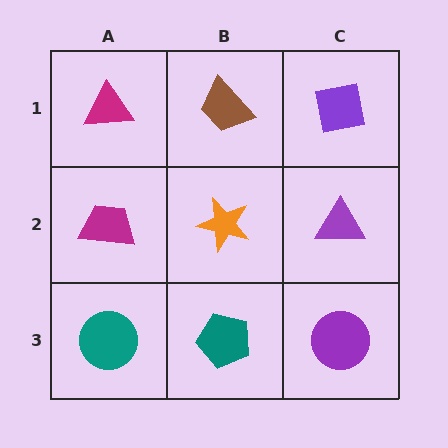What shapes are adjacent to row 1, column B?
An orange star (row 2, column B), a magenta triangle (row 1, column A), a purple square (row 1, column C).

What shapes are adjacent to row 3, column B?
An orange star (row 2, column B), a teal circle (row 3, column A), a purple circle (row 3, column C).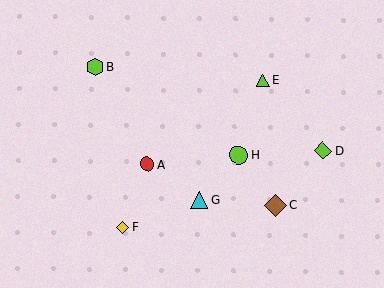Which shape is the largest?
The brown diamond (labeled C) is the largest.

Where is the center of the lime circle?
The center of the lime circle is at (238, 155).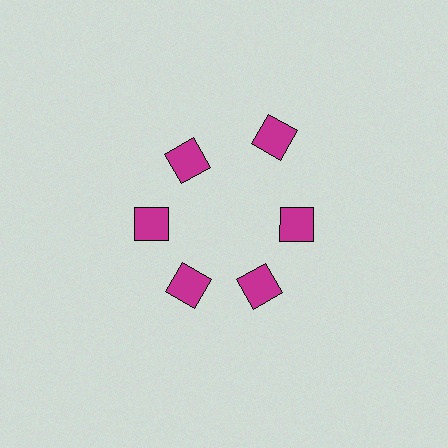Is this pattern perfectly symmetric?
No. The 6 magenta diamonds are arranged in a ring, but one element near the 1 o'clock position is pushed outward from the center, breaking the 6-fold rotational symmetry.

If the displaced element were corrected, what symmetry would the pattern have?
It would have 6-fold rotational symmetry — the pattern would map onto itself every 60 degrees.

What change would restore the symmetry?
The symmetry would be restored by moving it inward, back onto the ring so that all 6 diamonds sit at equal angles and equal distance from the center.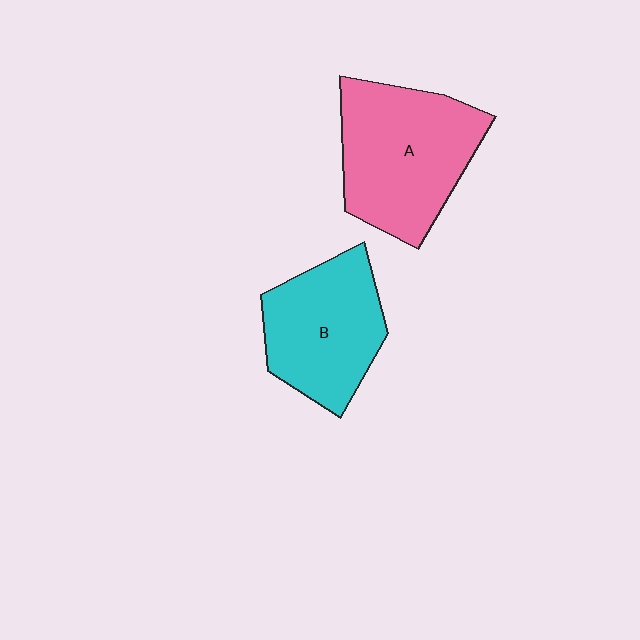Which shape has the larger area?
Shape A (pink).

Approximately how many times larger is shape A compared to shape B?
Approximately 1.2 times.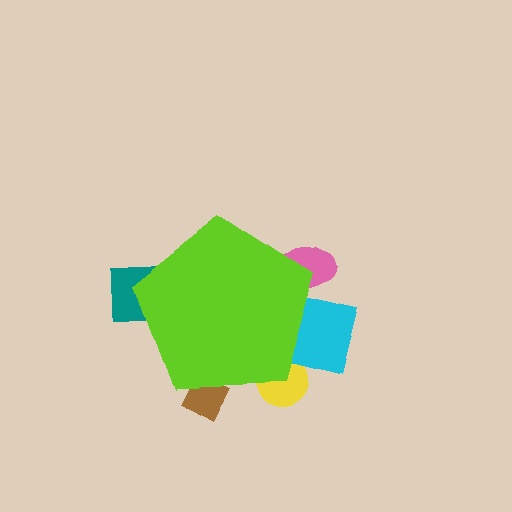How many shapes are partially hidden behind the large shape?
5 shapes are partially hidden.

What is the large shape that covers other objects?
A lime pentagon.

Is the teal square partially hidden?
Yes, the teal square is partially hidden behind the lime pentagon.